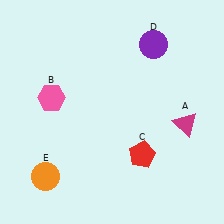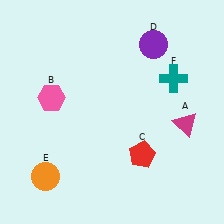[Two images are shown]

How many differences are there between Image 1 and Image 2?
There is 1 difference between the two images.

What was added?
A teal cross (F) was added in Image 2.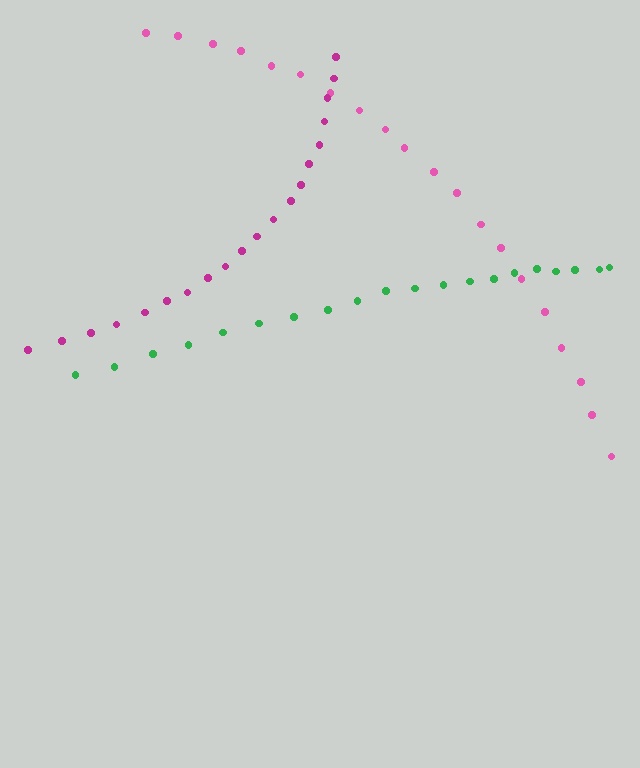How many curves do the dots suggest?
There are 3 distinct paths.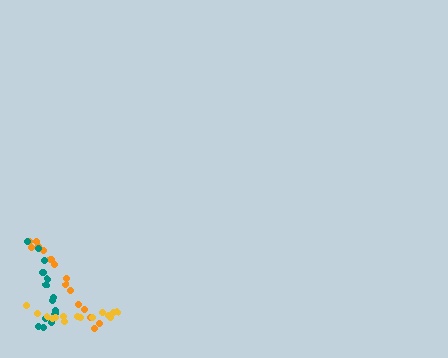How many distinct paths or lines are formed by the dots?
There are 3 distinct paths.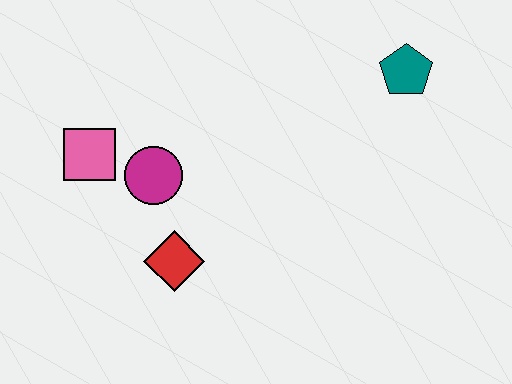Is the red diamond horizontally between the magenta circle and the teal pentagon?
Yes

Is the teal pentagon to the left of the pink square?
No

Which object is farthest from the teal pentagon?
The pink square is farthest from the teal pentagon.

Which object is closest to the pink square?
The magenta circle is closest to the pink square.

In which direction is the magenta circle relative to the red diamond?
The magenta circle is above the red diamond.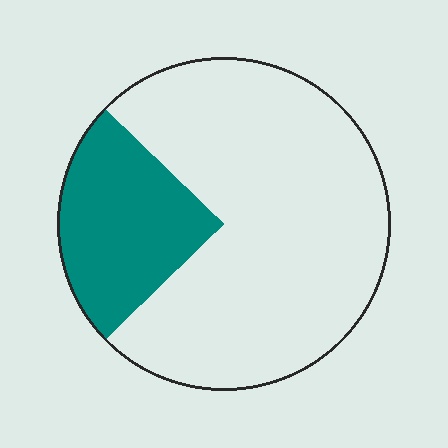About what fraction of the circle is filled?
About one quarter (1/4).